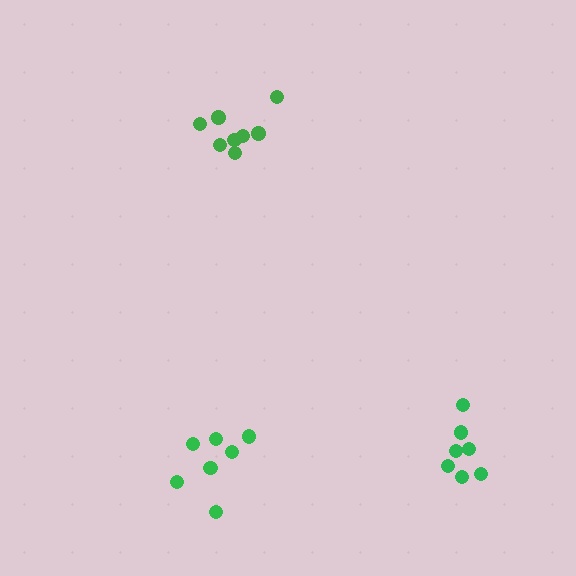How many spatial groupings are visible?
There are 3 spatial groupings.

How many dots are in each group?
Group 1: 7 dots, Group 2: 7 dots, Group 3: 8 dots (22 total).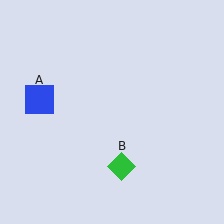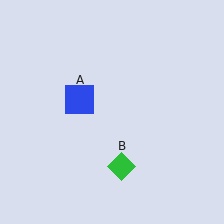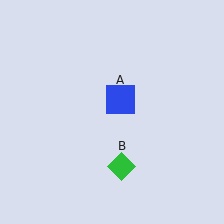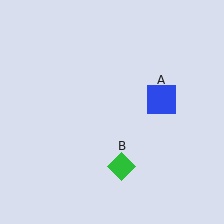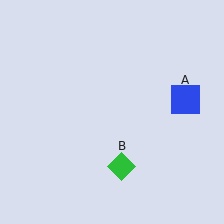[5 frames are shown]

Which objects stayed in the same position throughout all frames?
Green diamond (object B) remained stationary.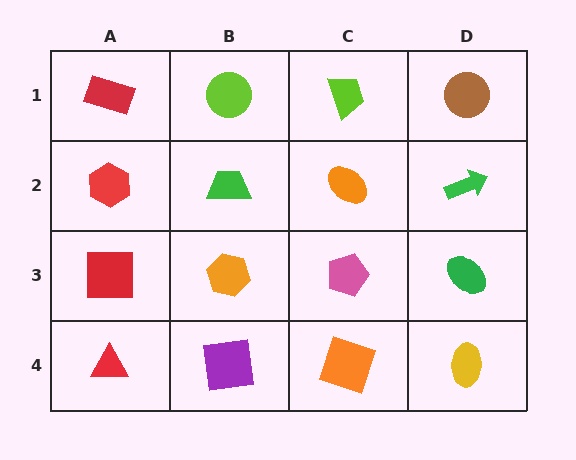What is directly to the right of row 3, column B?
A pink pentagon.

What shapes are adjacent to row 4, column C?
A pink pentagon (row 3, column C), a purple square (row 4, column B), a yellow ellipse (row 4, column D).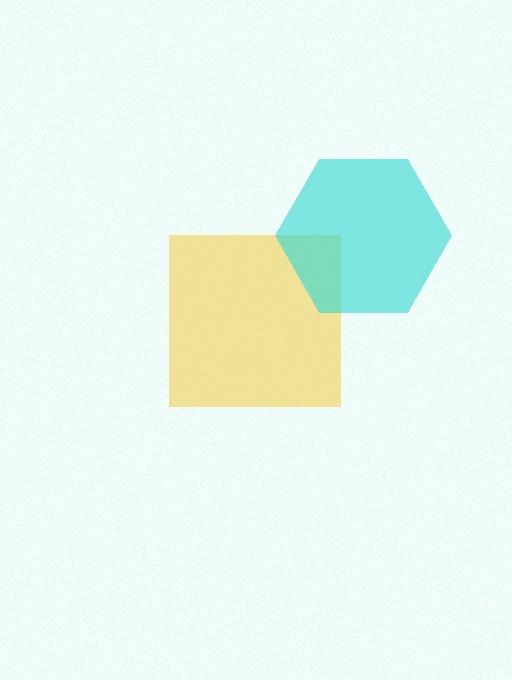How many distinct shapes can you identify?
There are 2 distinct shapes: a yellow square, a cyan hexagon.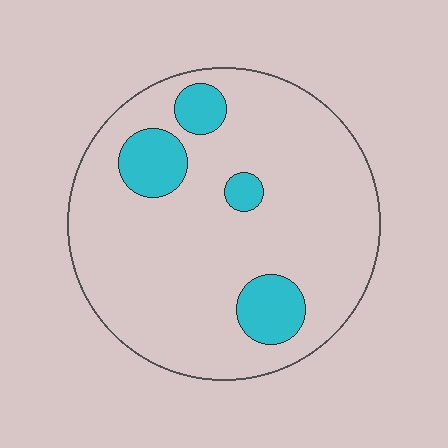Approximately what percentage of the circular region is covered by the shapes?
Approximately 15%.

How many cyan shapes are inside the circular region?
4.